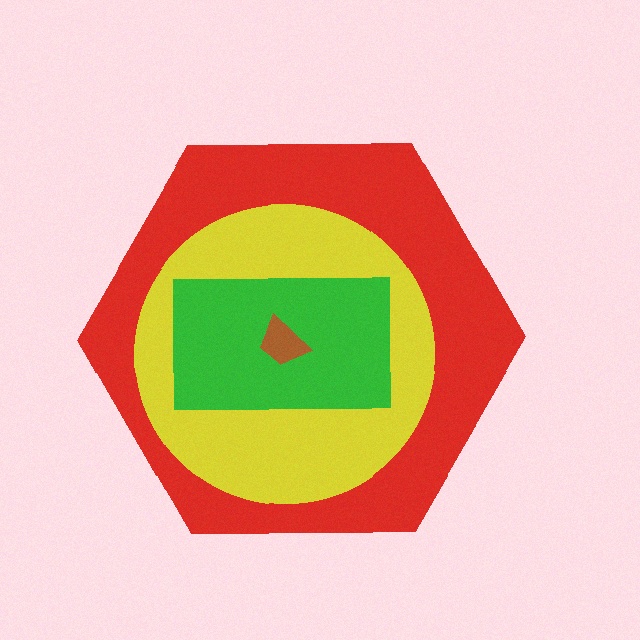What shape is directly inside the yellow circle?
The green rectangle.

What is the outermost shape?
The red hexagon.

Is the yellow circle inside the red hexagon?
Yes.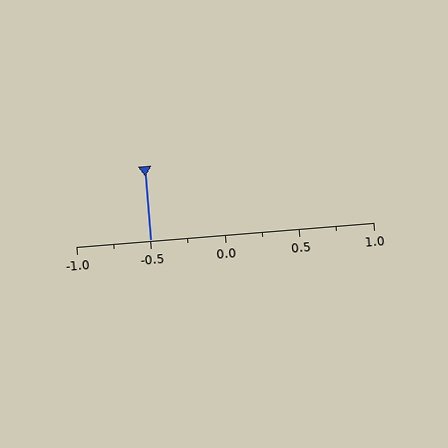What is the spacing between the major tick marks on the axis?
The major ticks are spaced 0.5 apart.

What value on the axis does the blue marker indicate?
The marker indicates approximately -0.5.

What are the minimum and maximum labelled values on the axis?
The axis runs from -1.0 to 1.0.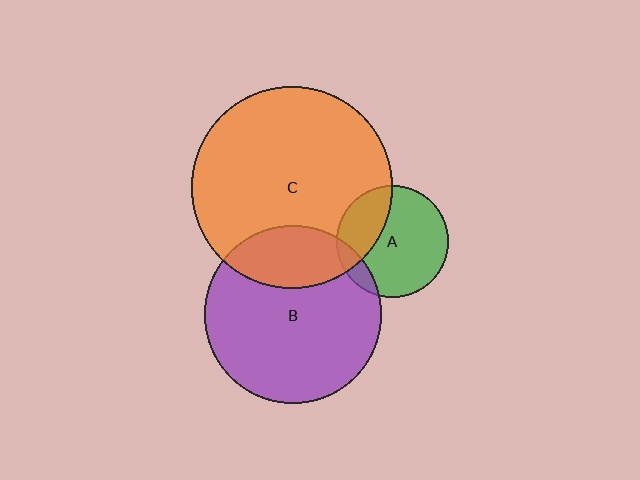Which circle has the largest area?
Circle C (orange).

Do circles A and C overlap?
Yes.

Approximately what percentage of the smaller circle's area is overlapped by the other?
Approximately 30%.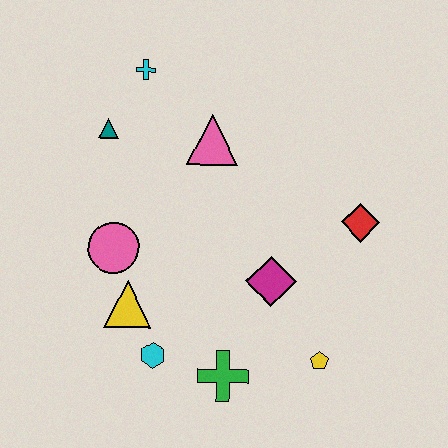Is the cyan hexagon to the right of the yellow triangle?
Yes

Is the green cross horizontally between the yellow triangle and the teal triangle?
No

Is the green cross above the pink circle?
No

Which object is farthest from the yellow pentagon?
The cyan cross is farthest from the yellow pentagon.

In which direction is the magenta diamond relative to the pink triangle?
The magenta diamond is below the pink triangle.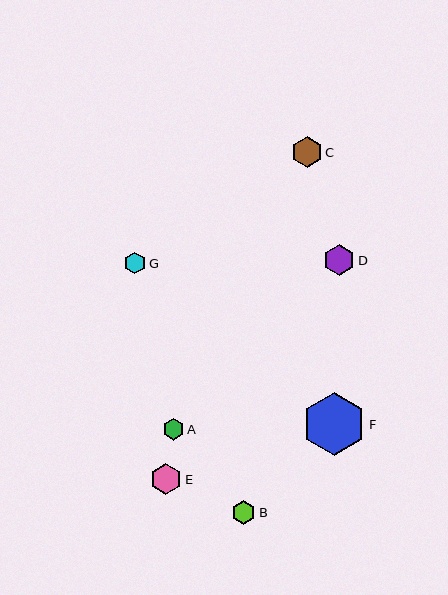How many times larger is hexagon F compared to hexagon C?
Hexagon F is approximately 2.1 times the size of hexagon C.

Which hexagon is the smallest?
Hexagon A is the smallest with a size of approximately 22 pixels.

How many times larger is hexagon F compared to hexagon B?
Hexagon F is approximately 2.6 times the size of hexagon B.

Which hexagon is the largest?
Hexagon F is the largest with a size of approximately 63 pixels.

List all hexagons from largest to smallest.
From largest to smallest: F, E, D, C, B, G, A.